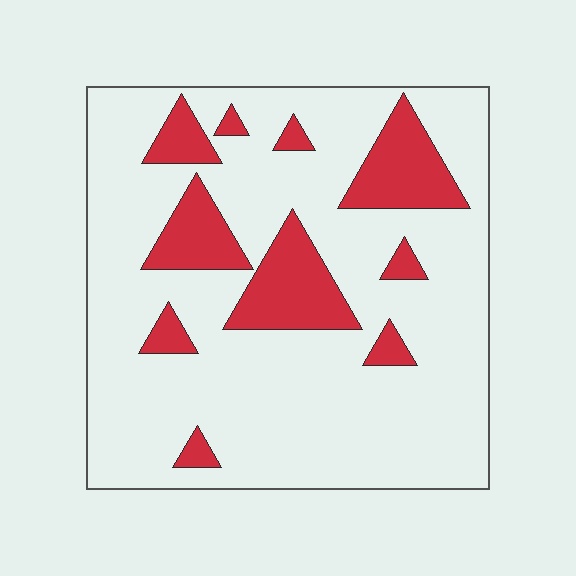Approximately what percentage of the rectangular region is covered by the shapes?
Approximately 20%.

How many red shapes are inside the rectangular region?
10.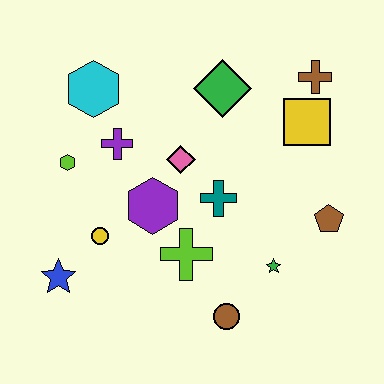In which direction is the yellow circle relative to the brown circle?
The yellow circle is to the left of the brown circle.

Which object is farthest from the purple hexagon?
The brown cross is farthest from the purple hexagon.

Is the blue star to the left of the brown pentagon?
Yes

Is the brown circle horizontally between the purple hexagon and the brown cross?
Yes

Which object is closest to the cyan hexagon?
The purple cross is closest to the cyan hexagon.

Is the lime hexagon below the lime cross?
No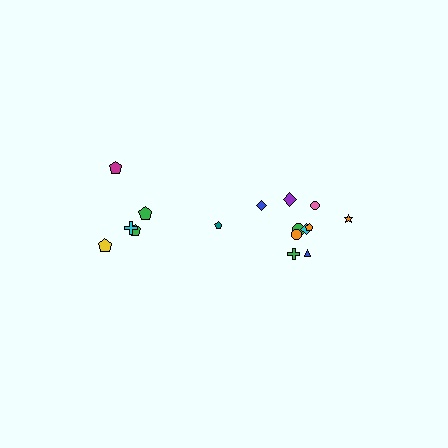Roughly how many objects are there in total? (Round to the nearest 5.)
Roughly 15 objects in total.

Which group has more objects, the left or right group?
The right group.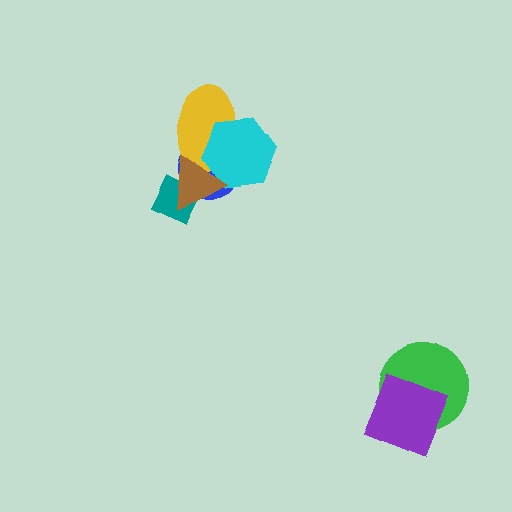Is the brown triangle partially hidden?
No, no other shape covers it.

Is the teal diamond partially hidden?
Yes, it is partially covered by another shape.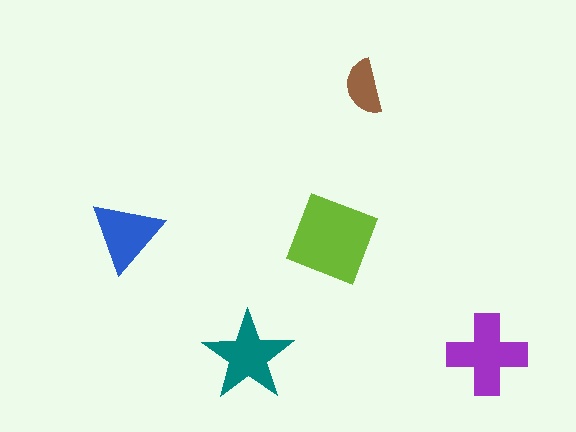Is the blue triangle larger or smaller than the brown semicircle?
Larger.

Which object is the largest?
The lime diamond.